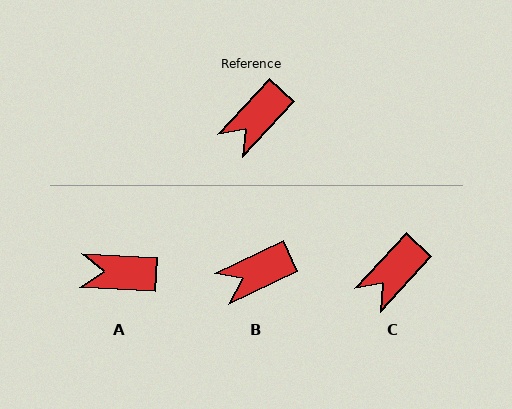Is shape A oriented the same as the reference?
No, it is off by about 50 degrees.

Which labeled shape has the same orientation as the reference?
C.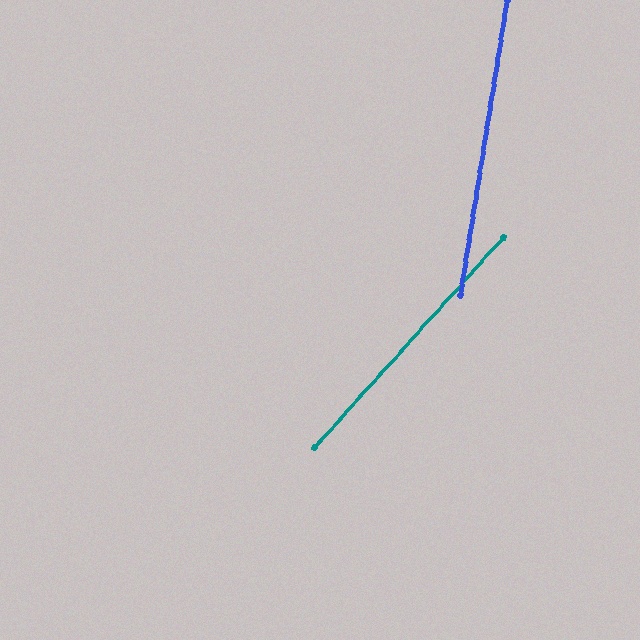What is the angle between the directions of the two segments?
Approximately 33 degrees.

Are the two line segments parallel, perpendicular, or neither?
Neither parallel nor perpendicular — they differ by about 33°.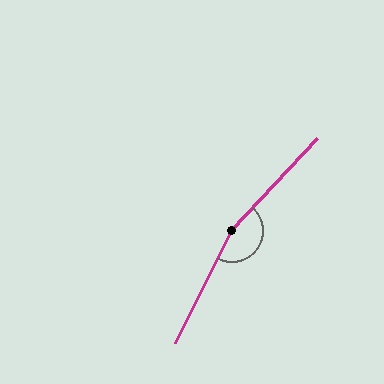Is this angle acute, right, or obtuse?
It is obtuse.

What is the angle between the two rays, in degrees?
Approximately 164 degrees.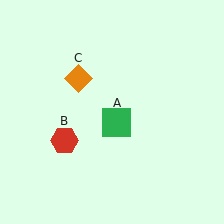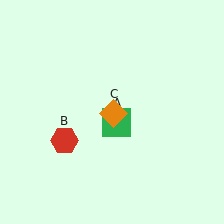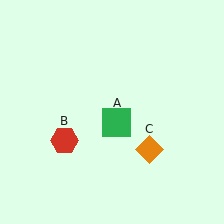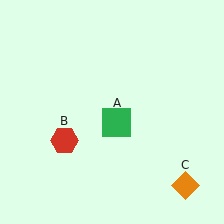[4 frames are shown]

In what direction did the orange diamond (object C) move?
The orange diamond (object C) moved down and to the right.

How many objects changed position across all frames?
1 object changed position: orange diamond (object C).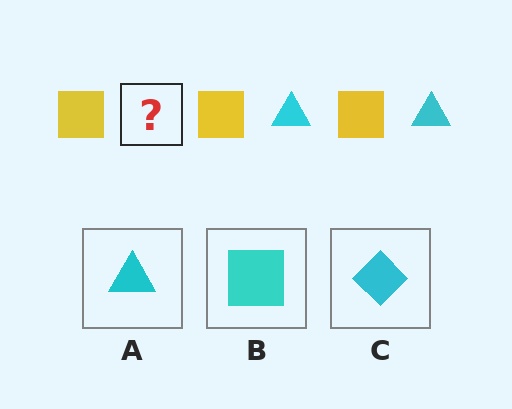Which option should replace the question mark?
Option A.